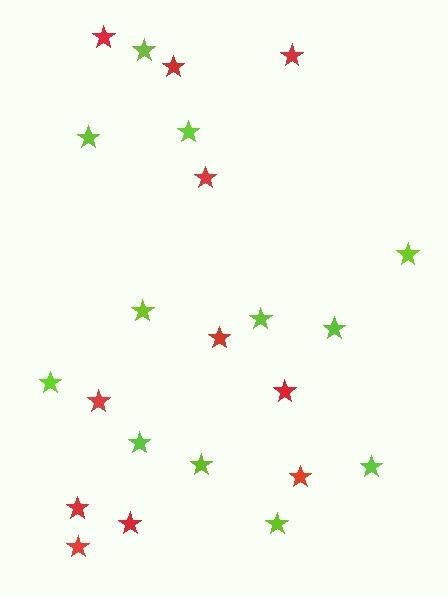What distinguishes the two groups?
There are 2 groups: one group of lime stars (12) and one group of red stars (11).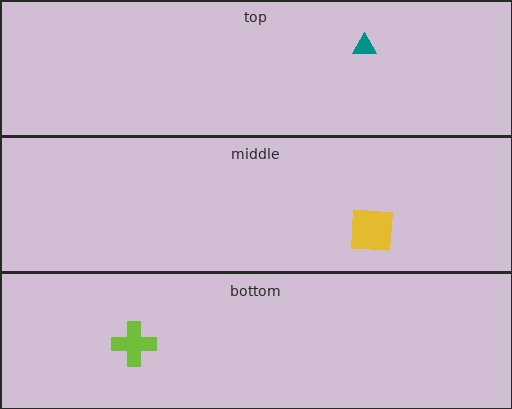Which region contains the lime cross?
The bottom region.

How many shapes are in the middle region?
1.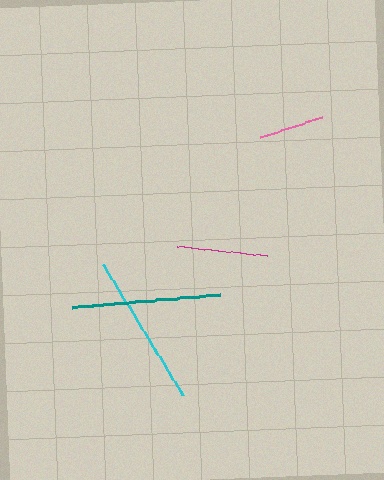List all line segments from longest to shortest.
From longest to shortest: cyan, teal, magenta, pink.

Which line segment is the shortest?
The pink line is the shortest at approximately 66 pixels.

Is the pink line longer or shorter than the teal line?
The teal line is longer than the pink line.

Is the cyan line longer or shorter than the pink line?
The cyan line is longer than the pink line.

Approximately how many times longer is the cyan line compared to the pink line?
The cyan line is approximately 2.3 times the length of the pink line.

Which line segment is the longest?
The cyan line is the longest at approximately 153 pixels.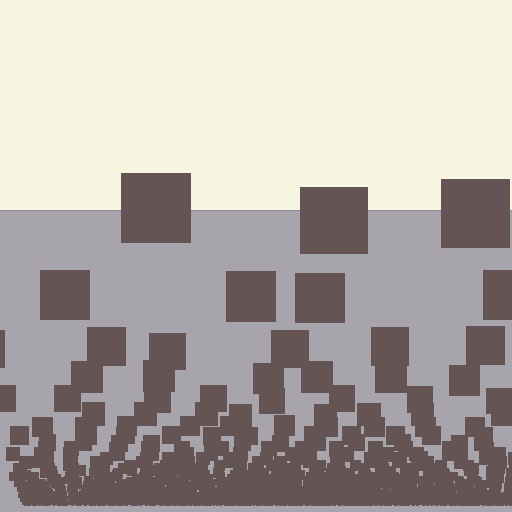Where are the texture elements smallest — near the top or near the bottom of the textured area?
Near the bottom.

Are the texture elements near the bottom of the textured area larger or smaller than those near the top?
Smaller. The gradient is inverted — elements near the bottom are smaller and denser.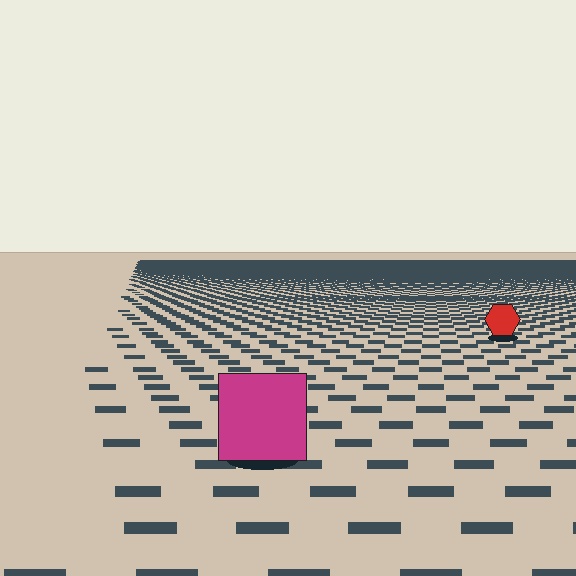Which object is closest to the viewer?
The magenta square is closest. The texture marks near it are larger and more spread out.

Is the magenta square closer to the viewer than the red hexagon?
Yes. The magenta square is closer — you can tell from the texture gradient: the ground texture is coarser near it.